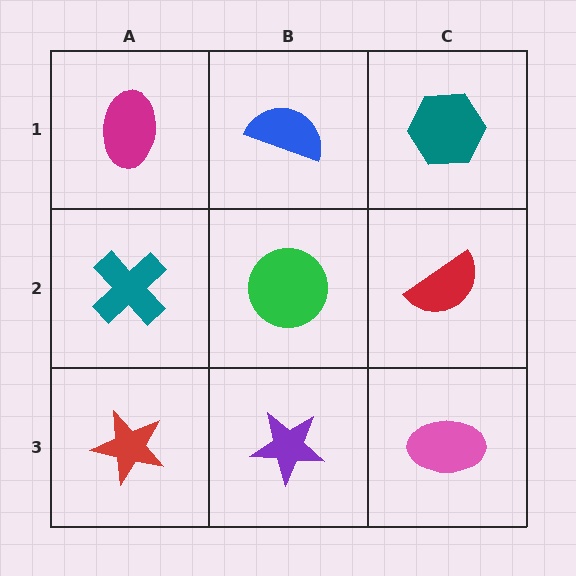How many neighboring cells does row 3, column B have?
3.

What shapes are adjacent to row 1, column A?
A teal cross (row 2, column A), a blue semicircle (row 1, column B).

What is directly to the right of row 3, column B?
A pink ellipse.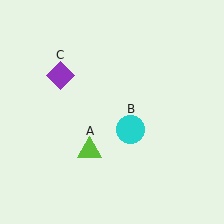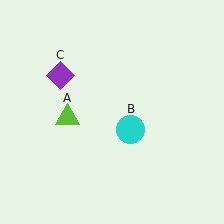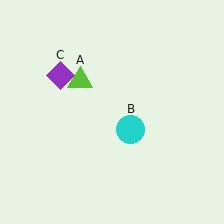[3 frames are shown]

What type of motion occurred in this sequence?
The lime triangle (object A) rotated clockwise around the center of the scene.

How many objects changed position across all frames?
1 object changed position: lime triangle (object A).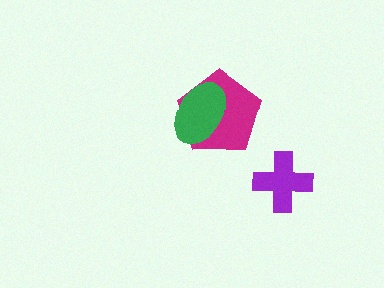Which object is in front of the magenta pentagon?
The green ellipse is in front of the magenta pentagon.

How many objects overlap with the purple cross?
0 objects overlap with the purple cross.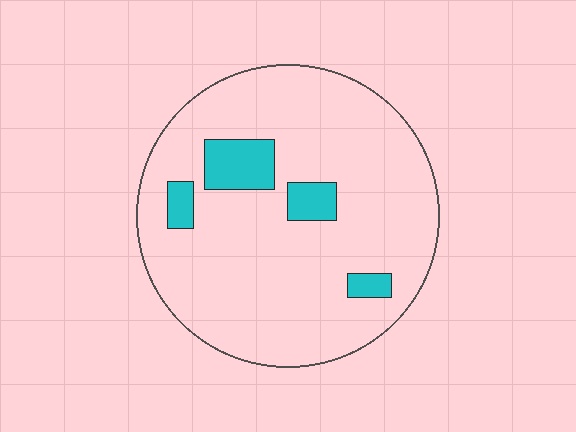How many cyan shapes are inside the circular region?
4.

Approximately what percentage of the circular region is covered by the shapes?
Approximately 10%.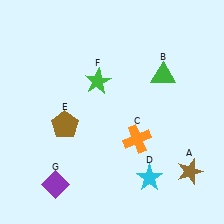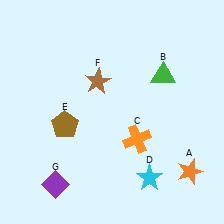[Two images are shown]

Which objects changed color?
A changed from brown to orange. F changed from green to brown.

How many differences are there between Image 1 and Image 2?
There are 2 differences between the two images.